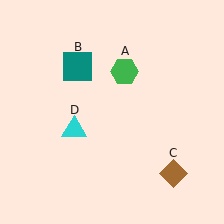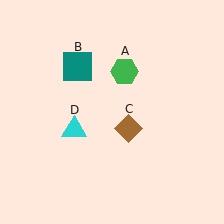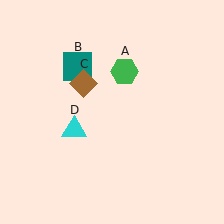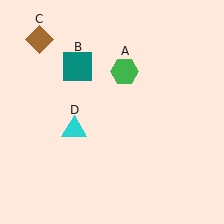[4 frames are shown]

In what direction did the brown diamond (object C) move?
The brown diamond (object C) moved up and to the left.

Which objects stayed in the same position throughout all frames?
Green hexagon (object A) and teal square (object B) and cyan triangle (object D) remained stationary.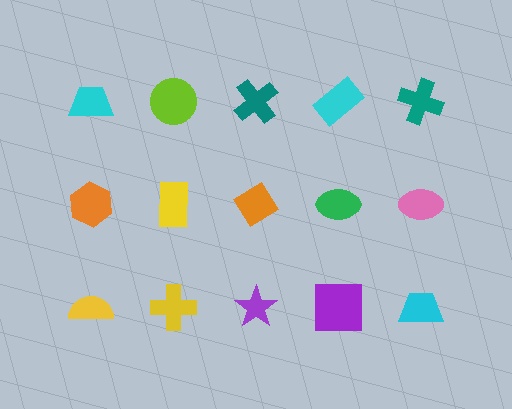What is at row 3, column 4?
A purple square.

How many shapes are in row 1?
5 shapes.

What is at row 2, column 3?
An orange diamond.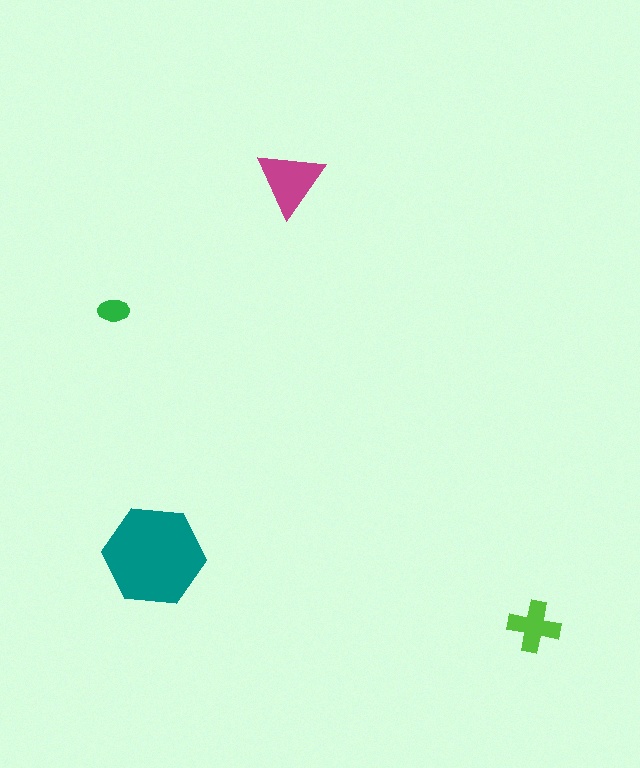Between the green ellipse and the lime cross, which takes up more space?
The lime cross.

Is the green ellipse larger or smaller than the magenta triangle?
Smaller.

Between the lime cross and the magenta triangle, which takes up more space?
The magenta triangle.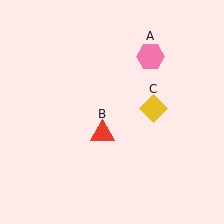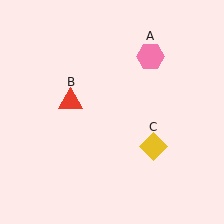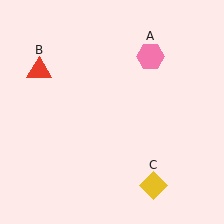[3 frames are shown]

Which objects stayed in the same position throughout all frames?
Pink hexagon (object A) remained stationary.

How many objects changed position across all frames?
2 objects changed position: red triangle (object B), yellow diamond (object C).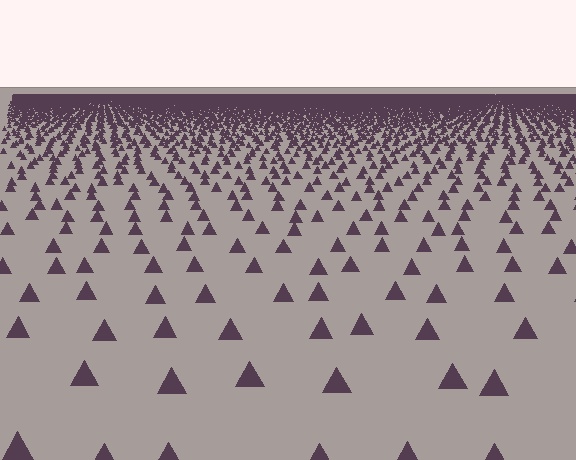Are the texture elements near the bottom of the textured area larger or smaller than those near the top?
Larger. Near the bottom, elements are closer to the viewer and appear at a bigger on-screen size.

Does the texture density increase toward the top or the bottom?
Density increases toward the top.